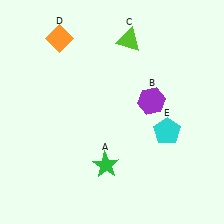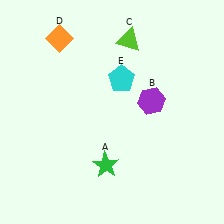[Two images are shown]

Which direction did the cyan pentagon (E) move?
The cyan pentagon (E) moved up.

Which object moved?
The cyan pentagon (E) moved up.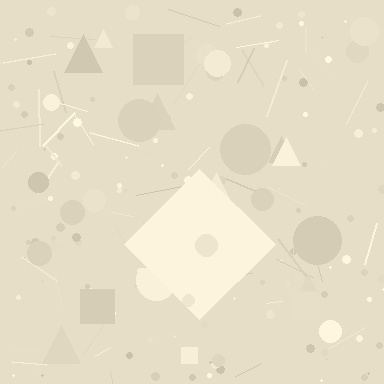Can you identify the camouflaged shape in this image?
The camouflaged shape is a diamond.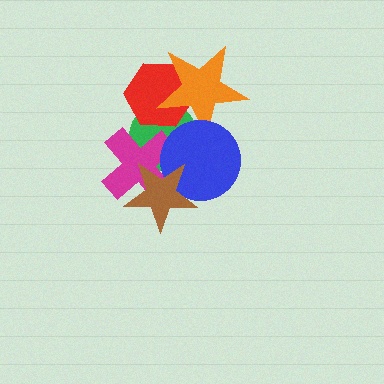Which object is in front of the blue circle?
The brown star is in front of the blue circle.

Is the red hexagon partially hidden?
Yes, it is partially covered by another shape.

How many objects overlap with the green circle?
5 objects overlap with the green circle.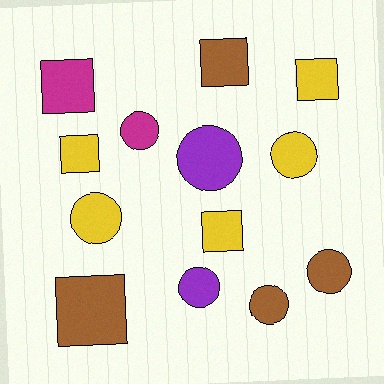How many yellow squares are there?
There are 3 yellow squares.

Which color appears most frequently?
Yellow, with 5 objects.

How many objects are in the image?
There are 13 objects.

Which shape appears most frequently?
Circle, with 7 objects.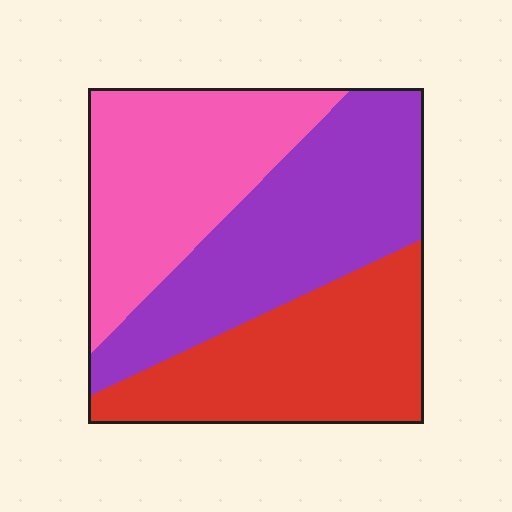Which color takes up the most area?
Purple, at roughly 35%.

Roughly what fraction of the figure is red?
Red takes up between a sixth and a third of the figure.